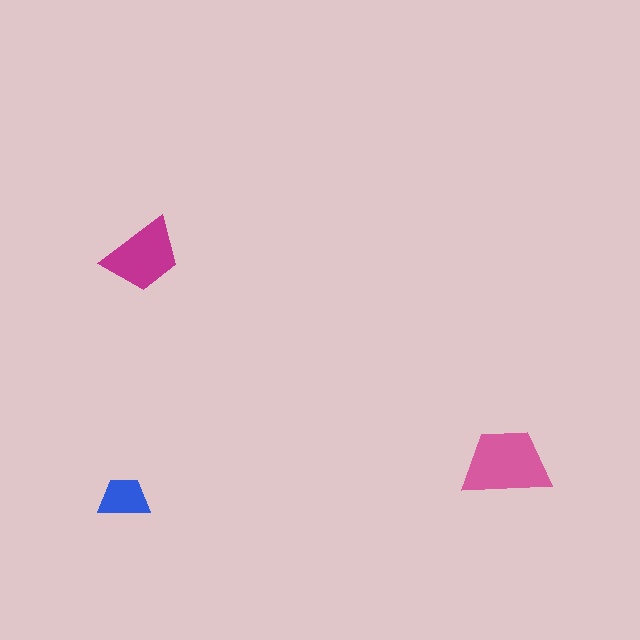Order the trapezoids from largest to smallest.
the pink one, the magenta one, the blue one.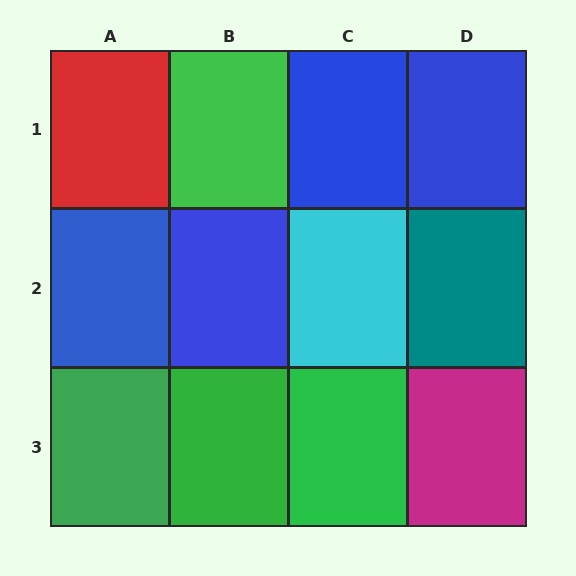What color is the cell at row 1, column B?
Green.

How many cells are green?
4 cells are green.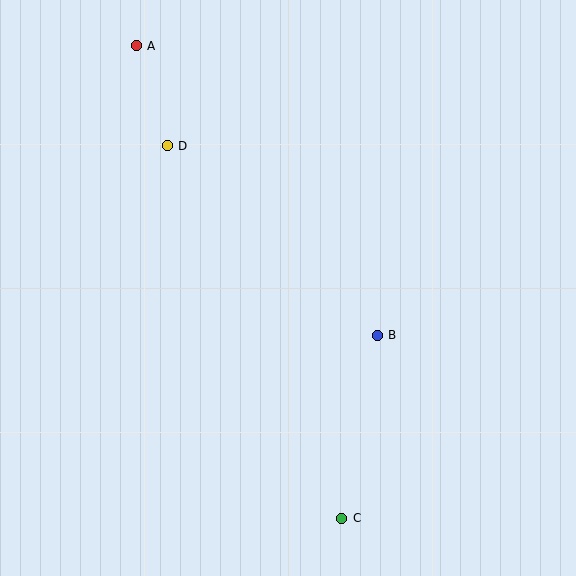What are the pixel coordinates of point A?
Point A is at (136, 46).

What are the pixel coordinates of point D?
Point D is at (167, 146).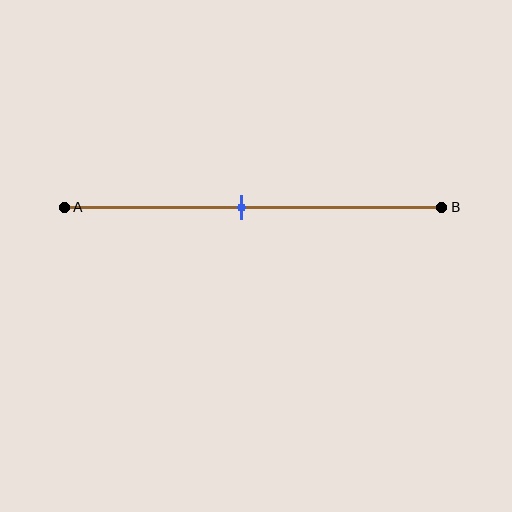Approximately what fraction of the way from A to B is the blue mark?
The blue mark is approximately 45% of the way from A to B.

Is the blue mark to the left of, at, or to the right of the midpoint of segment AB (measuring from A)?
The blue mark is to the left of the midpoint of segment AB.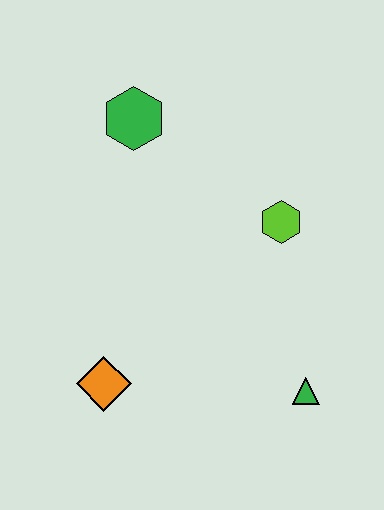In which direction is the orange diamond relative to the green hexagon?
The orange diamond is below the green hexagon.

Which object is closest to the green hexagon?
The lime hexagon is closest to the green hexagon.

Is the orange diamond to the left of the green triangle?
Yes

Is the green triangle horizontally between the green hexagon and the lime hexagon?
No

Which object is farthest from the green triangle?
The green hexagon is farthest from the green triangle.